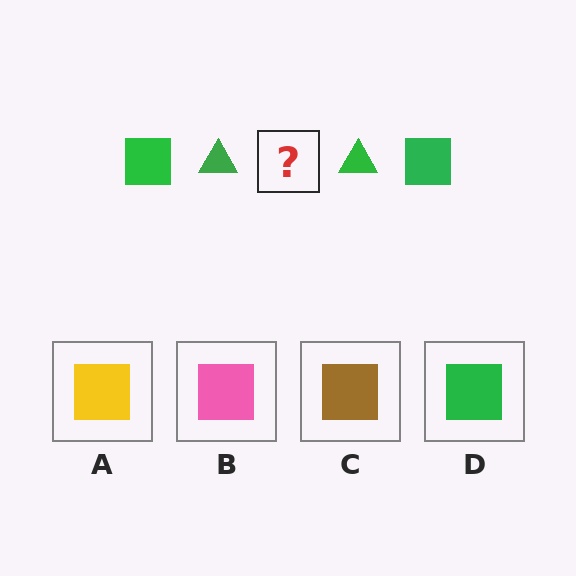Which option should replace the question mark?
Option D.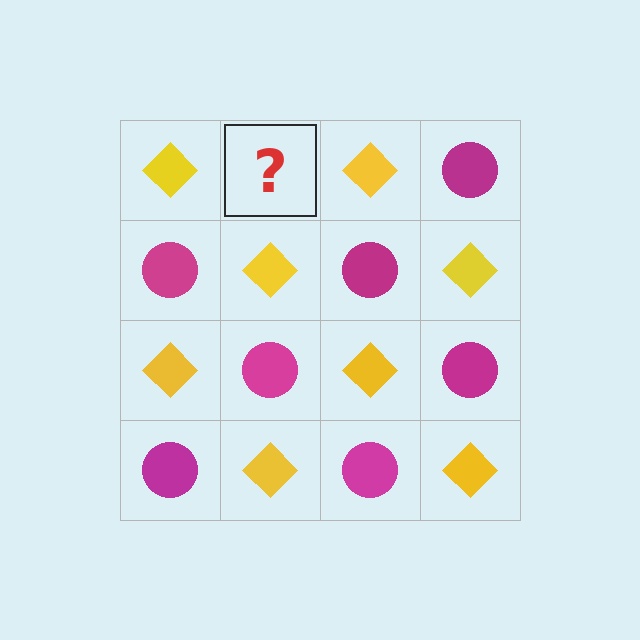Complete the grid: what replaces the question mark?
The question mark should be replaced with a magenta circle.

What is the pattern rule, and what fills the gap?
The rule is that it alternates yellow diamond and magenta circle in a checkerboard pattern. The gap should be filled with a magenta circle.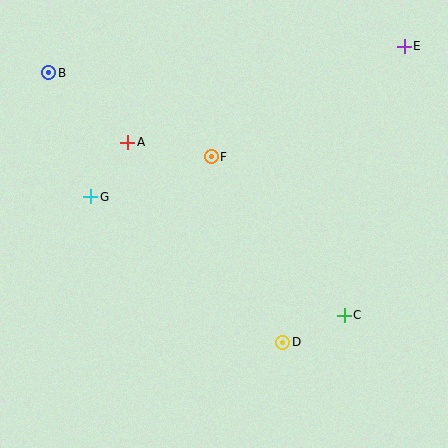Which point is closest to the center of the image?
Point F at (211, 157) is closest to the center.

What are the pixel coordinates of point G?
Point G is at (90, 197).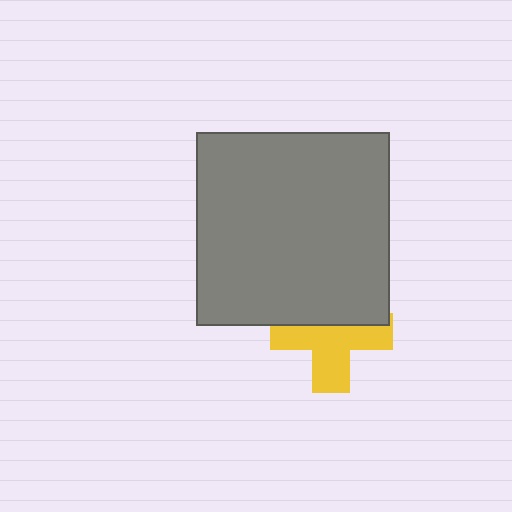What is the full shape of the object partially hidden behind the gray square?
The partially hidden object is a yellow cross.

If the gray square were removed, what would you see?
You would see the complete yellow cross.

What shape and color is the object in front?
The object in front is a gray square.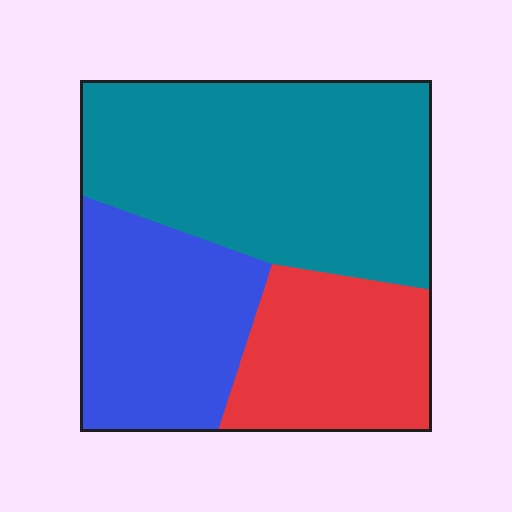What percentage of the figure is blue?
Blue takes up about one quarter (1/4) of the figure.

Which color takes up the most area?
Teal, at roughly 50%.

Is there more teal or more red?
Teal.